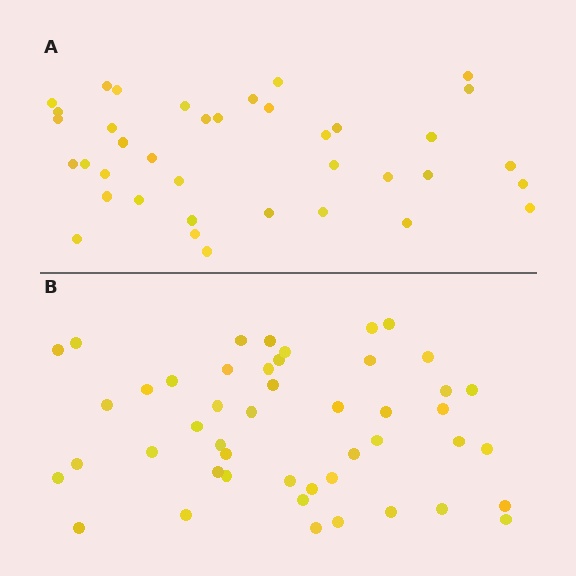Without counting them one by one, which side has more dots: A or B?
Region B (the bottom region) has more dots.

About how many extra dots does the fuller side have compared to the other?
Region B has roughly 8 or so more dots than region A.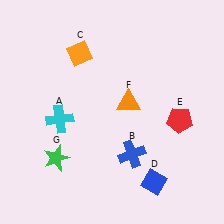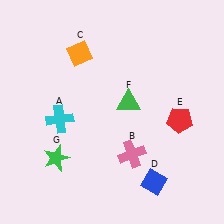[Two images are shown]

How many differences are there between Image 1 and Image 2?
There are 2 differences between the two images.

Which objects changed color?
B changed from blue to pink. F changed from orange to green.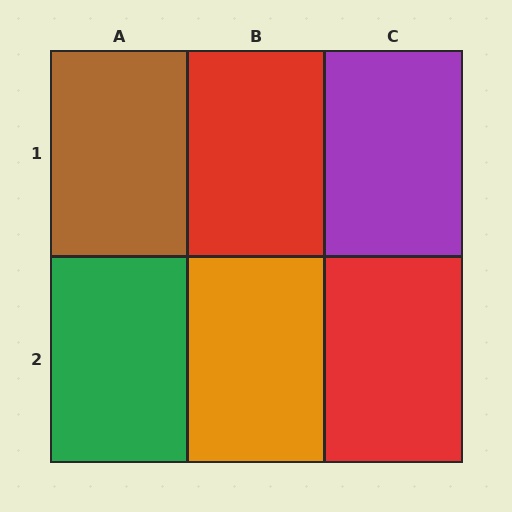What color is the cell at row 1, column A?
Brown.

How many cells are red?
2 cells are red.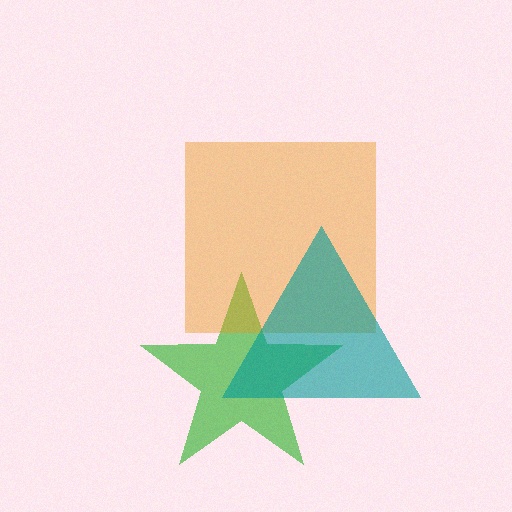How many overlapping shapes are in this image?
There are 3 overlapping shapes in the image.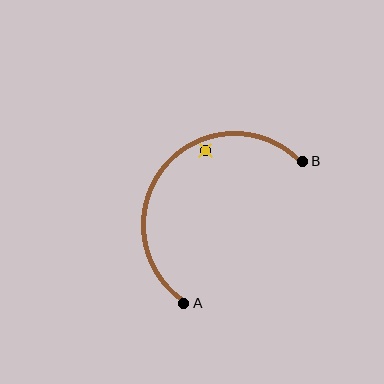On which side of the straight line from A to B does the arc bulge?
The arc bulges above and to the left of the straight line connecting A and B.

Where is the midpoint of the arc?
The arc midpoint is the point on the curve farthest from the straight line joining A and B. It sits above and to the left of that line.